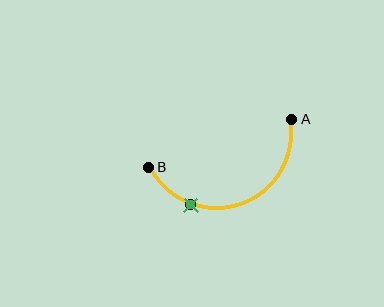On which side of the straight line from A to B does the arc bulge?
The arc bulges below the straight line connecting A and B.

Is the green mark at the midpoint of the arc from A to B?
No. The green mark lies on the arc but is closer to endpoint B. The arc midpoint would be at the point on the curve equidistant along the arc from both A and B.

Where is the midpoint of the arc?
The arc midpoint is the point on the curve farthest from the straight line joining A and B. It sits below that line.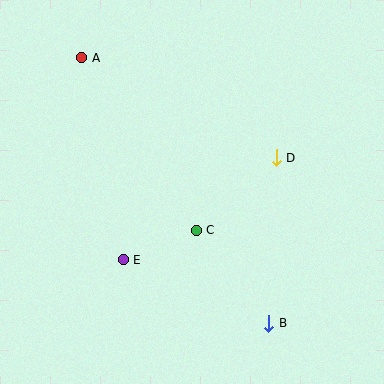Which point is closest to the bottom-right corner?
Point B is closest to the bottom-right corner.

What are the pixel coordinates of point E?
Point E is at (123, 260).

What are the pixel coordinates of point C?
Point C is at (196, 230).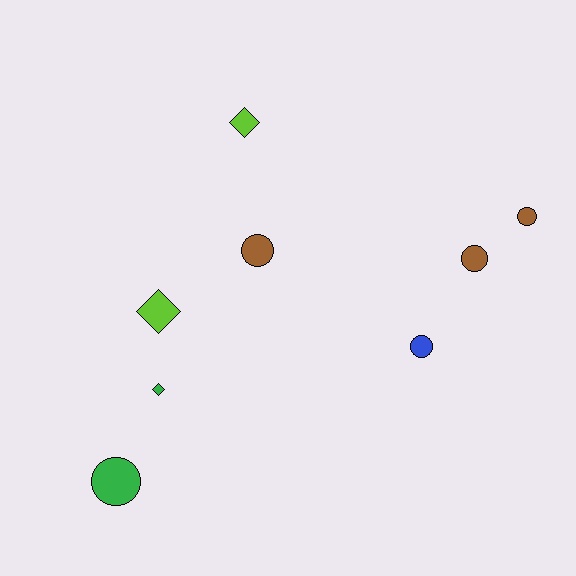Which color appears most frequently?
Brown, with 3 objects.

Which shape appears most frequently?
Circle, with 5 objects.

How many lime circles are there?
There are no lime circles.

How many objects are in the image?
There are 8 objects.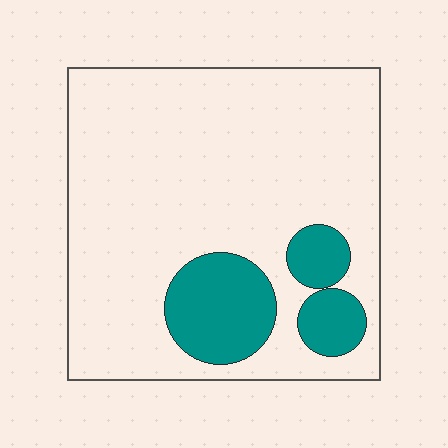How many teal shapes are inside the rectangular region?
3.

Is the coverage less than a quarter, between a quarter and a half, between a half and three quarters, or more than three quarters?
Less than a quarter.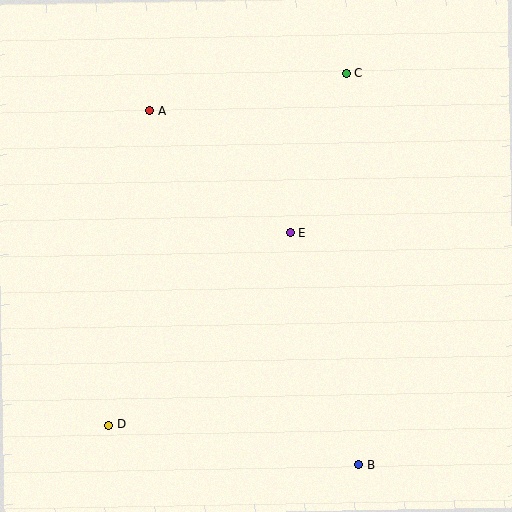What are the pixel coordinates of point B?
Point B is at (358, 465).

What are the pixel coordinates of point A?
Point A is at (150, 110).